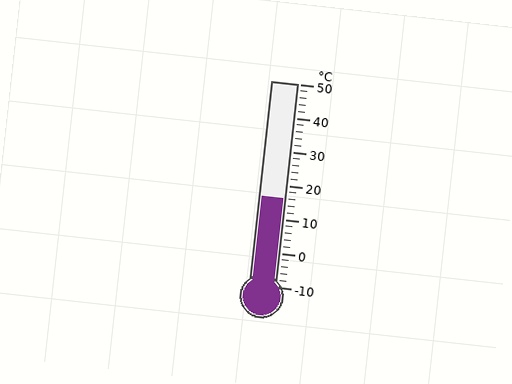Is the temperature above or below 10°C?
The temperature is above 10°C.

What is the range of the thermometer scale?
The thermometer scale ranges from -10°C to 50°C.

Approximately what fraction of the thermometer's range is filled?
The thermometer is filled to approximately 45% of its range.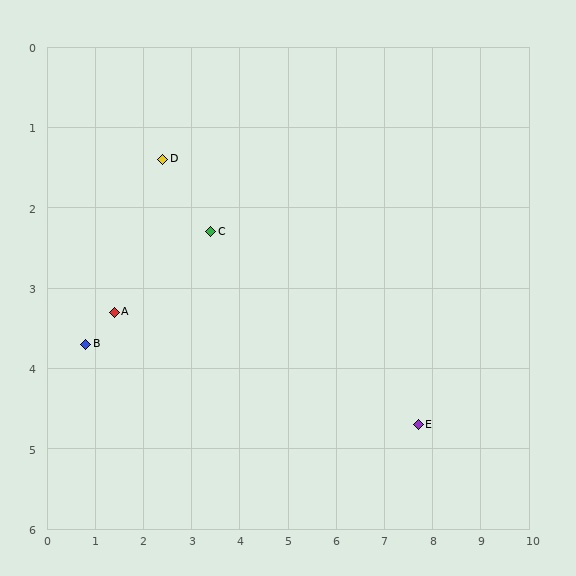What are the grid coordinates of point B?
Point B is at approximately (0.8, 3.7).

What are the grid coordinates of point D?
Point D is at approximately (2.4, 1.4).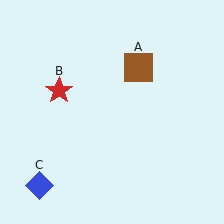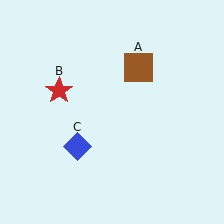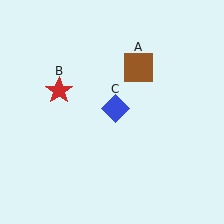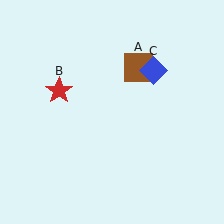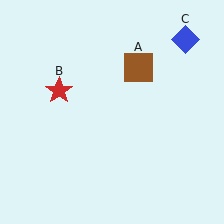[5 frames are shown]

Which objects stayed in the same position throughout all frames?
Brown square (object A) and red star (object B) remained stationary.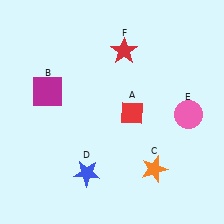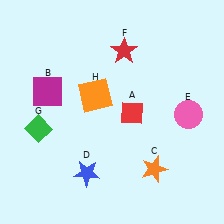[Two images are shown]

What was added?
A green diamond (G), an orange square (H) were added in Image 2.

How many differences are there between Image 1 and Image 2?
There are 2 differences between the two images.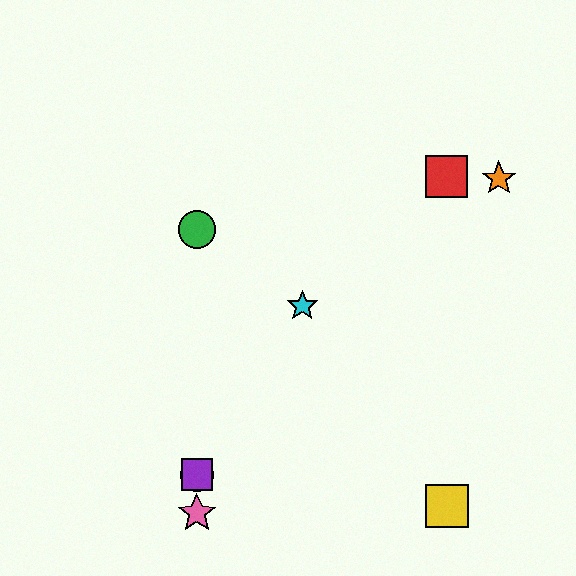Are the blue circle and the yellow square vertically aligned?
No, the blue circle is at x≈197 and the yellow square is at x≈447.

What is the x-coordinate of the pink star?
The pink star is at x≈197.